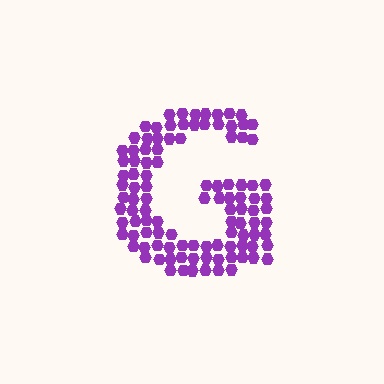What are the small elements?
The small elements are hexagons.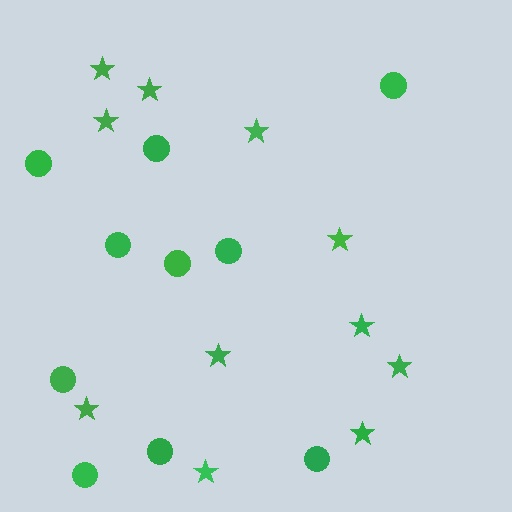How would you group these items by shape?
There are 2 groups: one group of circles (10) and one group of stars (11).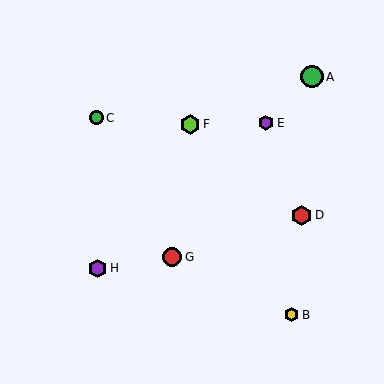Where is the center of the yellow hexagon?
The center of the yellow hexagon is at (291, 315).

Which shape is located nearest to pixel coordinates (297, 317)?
The yellow hexagon (labeled B) at (291, 315) is nearest to that location.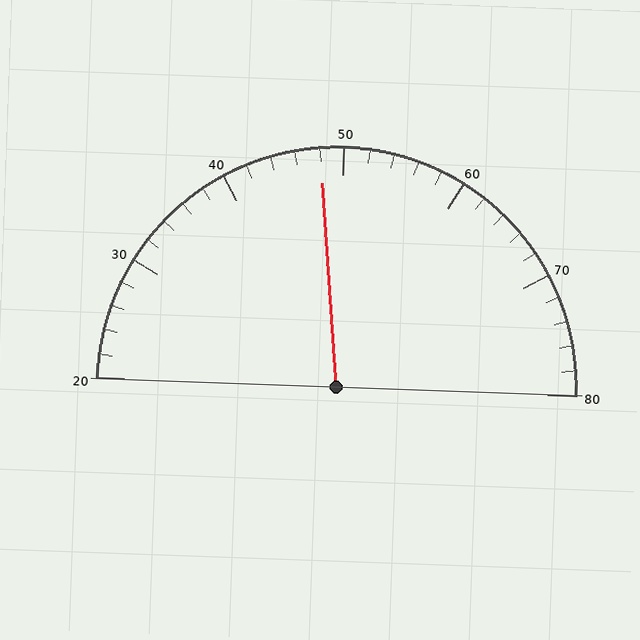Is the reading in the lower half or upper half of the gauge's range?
The reading is in the lower half of the range (20 to 80).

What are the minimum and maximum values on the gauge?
The gauge ranges from 20 to 80.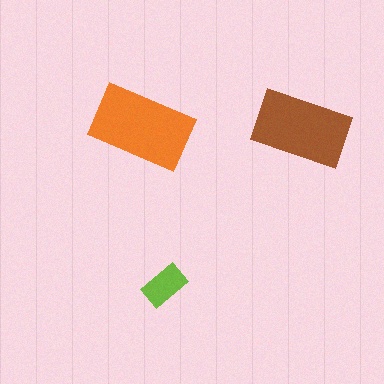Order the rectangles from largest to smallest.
the orange one, the brown one, the lime one.